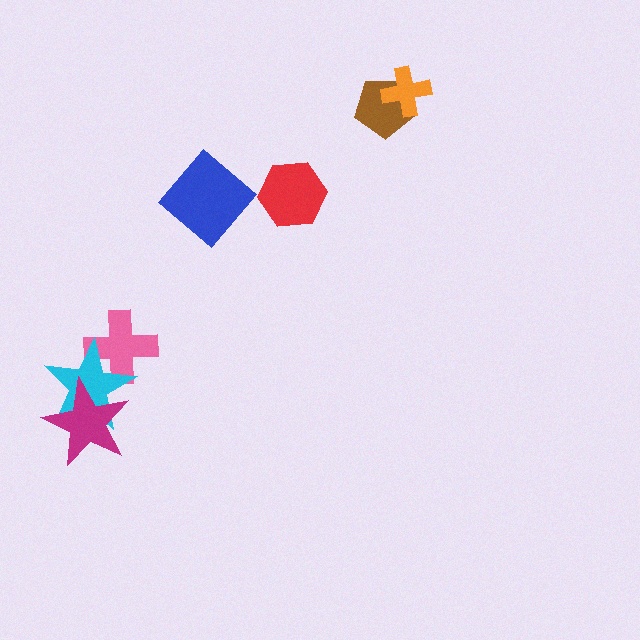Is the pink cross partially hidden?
Yes, it is partially covered by another shape.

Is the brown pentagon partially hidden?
Yes, it is partially covered by another shape.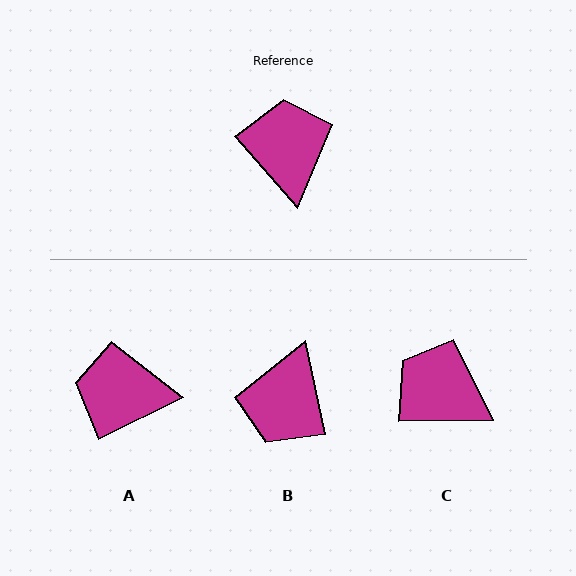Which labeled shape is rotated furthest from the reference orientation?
B, about 151 degrees away.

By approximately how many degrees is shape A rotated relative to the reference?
Approximately 75 degrees counter-clockwise.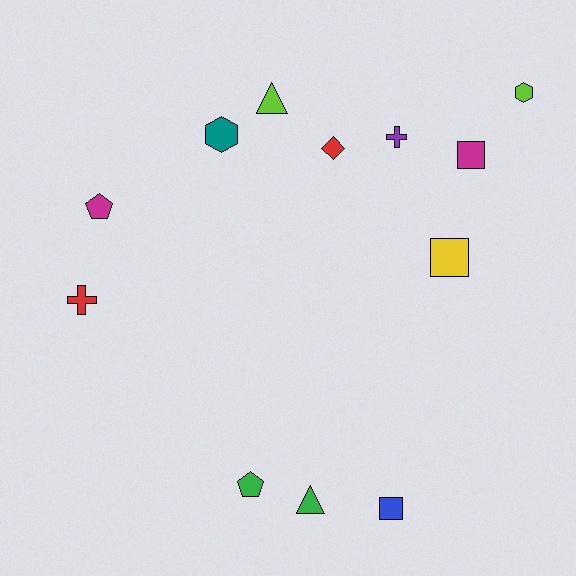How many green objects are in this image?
There are 2 green objects.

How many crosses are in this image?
There are 2 crosses.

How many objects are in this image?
There are 12 objects.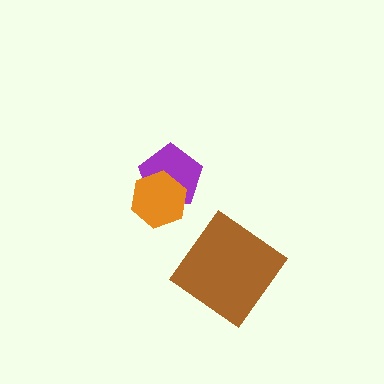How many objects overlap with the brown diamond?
0 objects overlap with the brown diamond.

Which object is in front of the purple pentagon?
The orange hexagon is in front of the purple pentagon.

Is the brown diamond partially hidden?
No, no other shape covers it.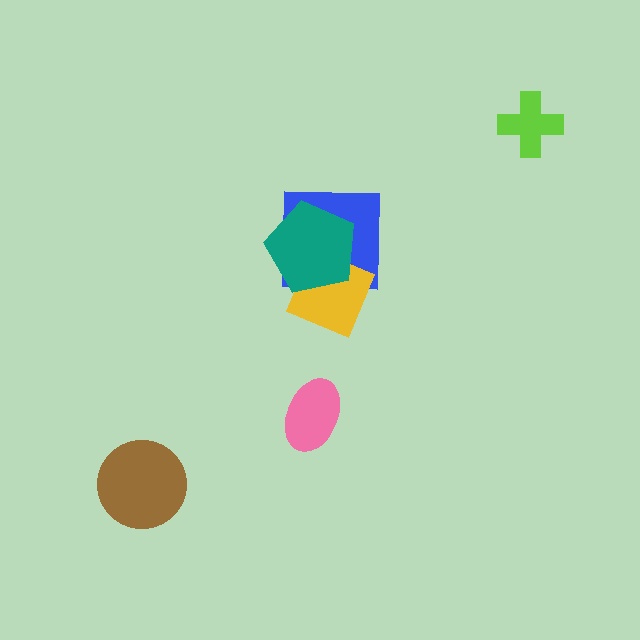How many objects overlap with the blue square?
2 objects overlap with the blue square.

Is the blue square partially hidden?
Yes, it is partially covered by another shape.